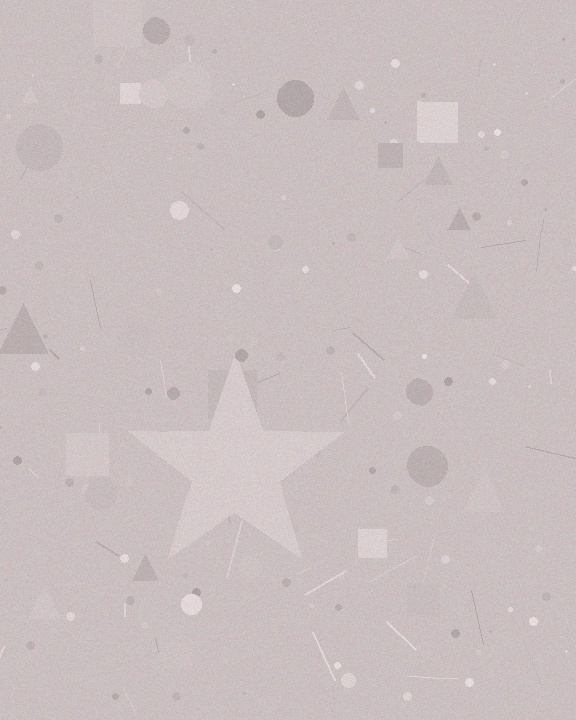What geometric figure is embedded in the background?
A star is embedded in the background.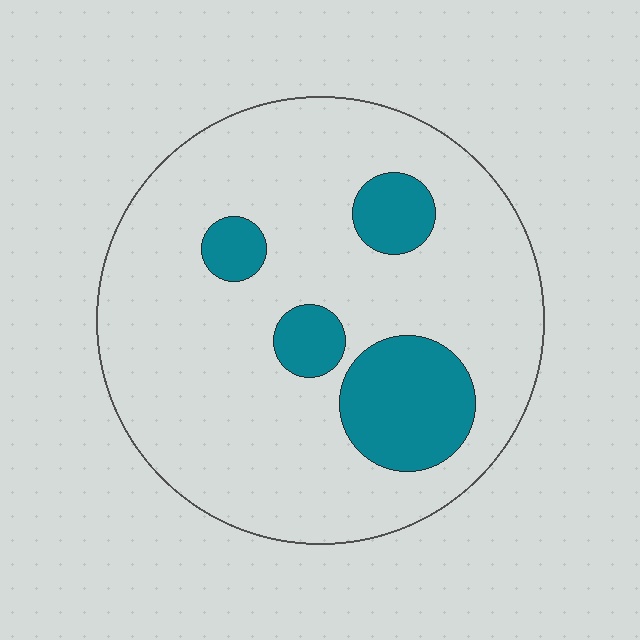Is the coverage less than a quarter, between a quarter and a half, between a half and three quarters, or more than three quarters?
Less than a quarter.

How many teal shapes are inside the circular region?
4.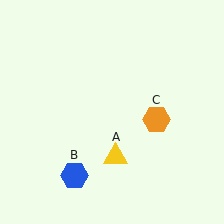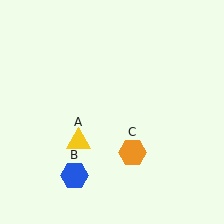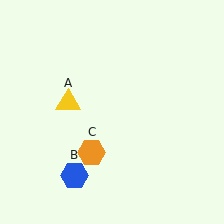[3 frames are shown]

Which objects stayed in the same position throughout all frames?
Blue hexagon (object B) remained stationary.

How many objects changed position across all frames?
2 objects changed position: yellow triangle (object A), orange hexagon (object C).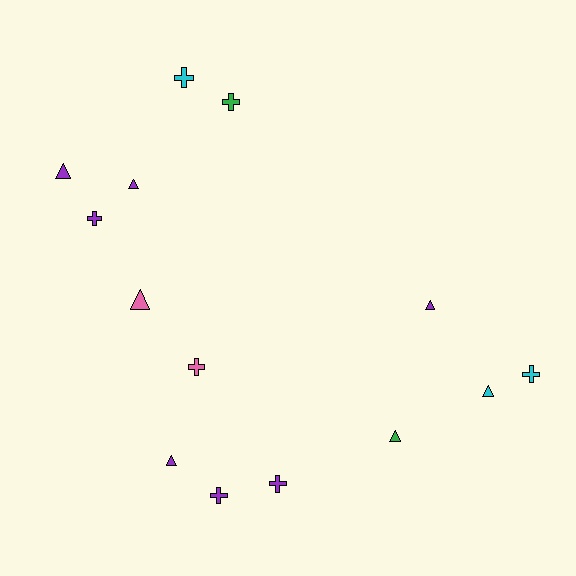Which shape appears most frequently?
Cross, with 7 objects.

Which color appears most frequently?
Purple, with 7 objects.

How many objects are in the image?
There are 14 objects.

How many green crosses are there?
There is 1 green cross.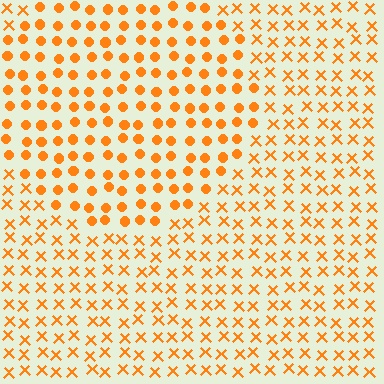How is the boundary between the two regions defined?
The boundary is defined by a change in element shape: circles inside vs. X marks outside. All elements share the same color and spacing.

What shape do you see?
I see a circle.